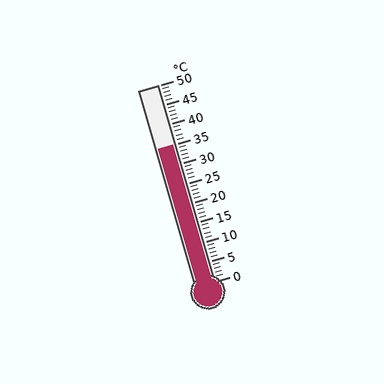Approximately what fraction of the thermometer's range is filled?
The thermometer is filled to approximately 70% of its range.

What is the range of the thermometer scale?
The thermometer scale ranges from 0°C to 50°C.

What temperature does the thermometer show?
The thermometer shows approximately 35°C.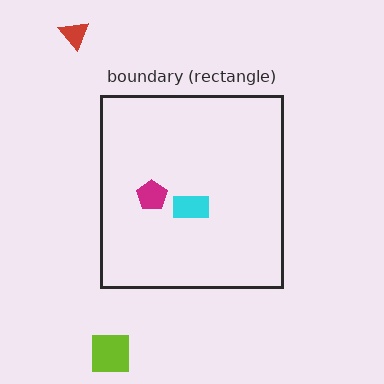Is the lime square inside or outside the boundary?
Outside.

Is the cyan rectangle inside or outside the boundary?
Inside.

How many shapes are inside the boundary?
2 inside, 2 outside.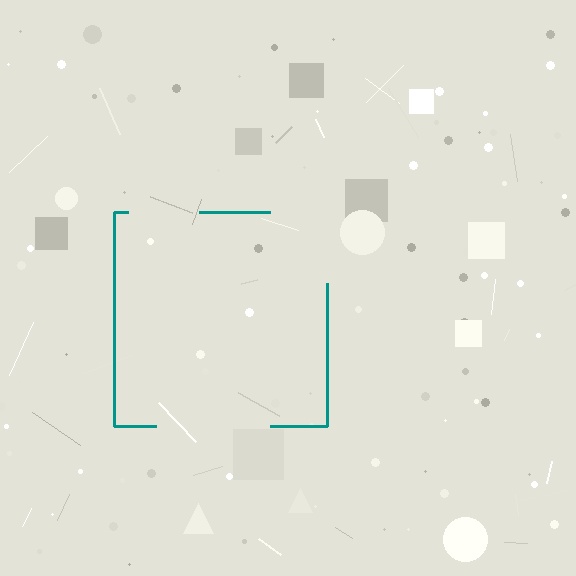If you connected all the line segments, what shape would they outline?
They would outline a square.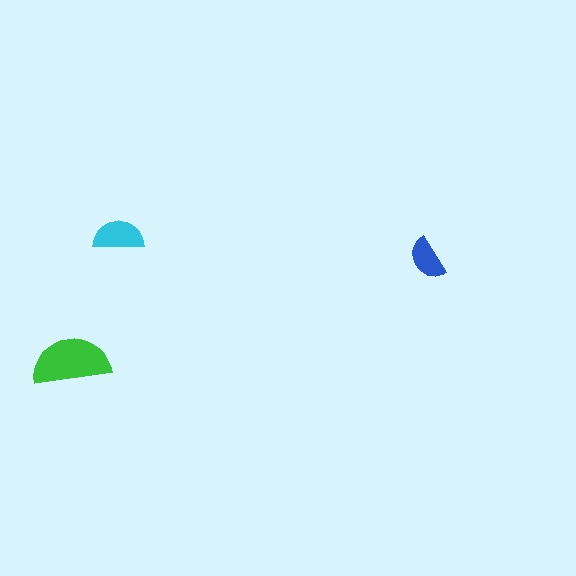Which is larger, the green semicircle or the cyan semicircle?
The green one.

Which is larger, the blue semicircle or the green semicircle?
The green one.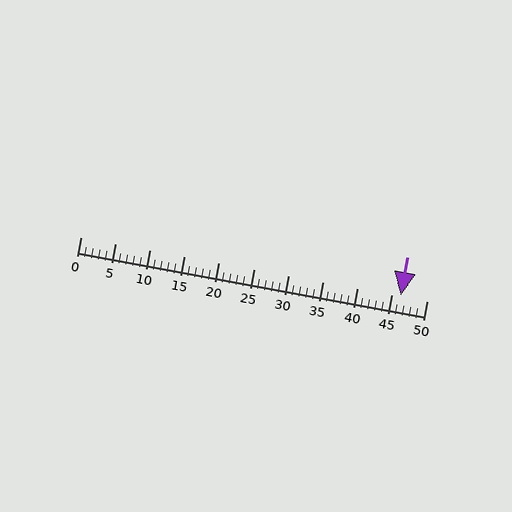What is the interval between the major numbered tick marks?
The major tick marks are spaced 5 units apart.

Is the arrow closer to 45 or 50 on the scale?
The arrow is closer to 45.